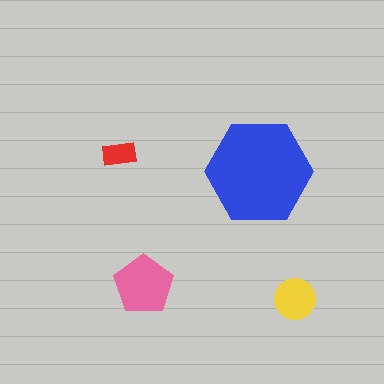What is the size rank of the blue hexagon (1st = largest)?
1st.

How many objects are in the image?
There are 4 objects in the image.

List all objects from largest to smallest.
The blue hexagon, the pink pentagon, the yellow circle, the red rectangle.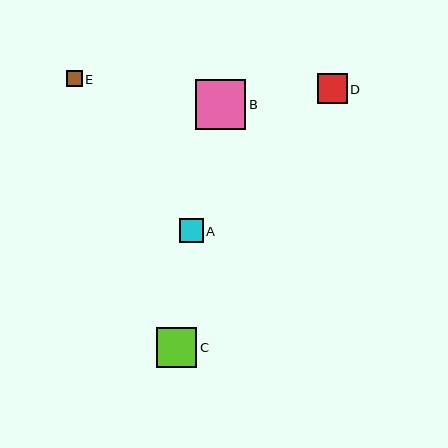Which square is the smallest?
Square E is the smallest with a size of approximately 15 pixels.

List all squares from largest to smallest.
From largest to smallest: B, C, D, A, E.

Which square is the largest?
Square B is the largest with a size of approximately 50 pixels.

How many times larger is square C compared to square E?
Square C is approximately 2.6 times the size of square E.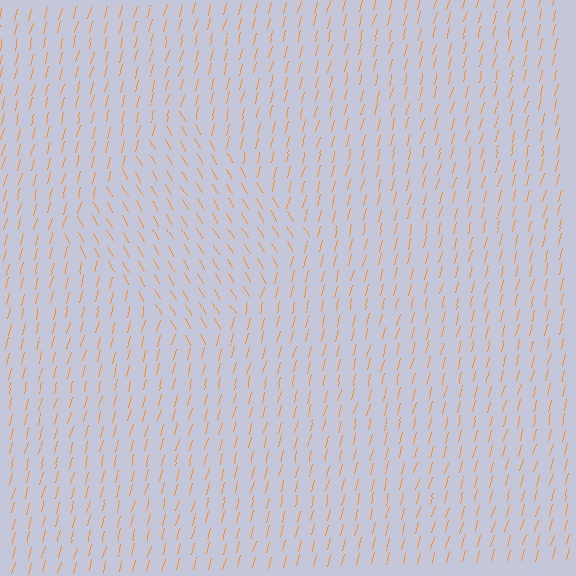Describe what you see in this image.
The image is filled with small orange line segments. A diamond region in the image has lines oriented differently from the surrounding lines, creating a visible texture boundary.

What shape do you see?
I see a diamond.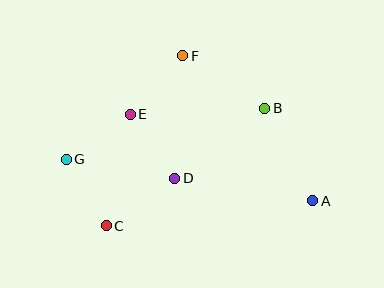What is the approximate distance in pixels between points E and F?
The distance between E and F is approximately 79 pixels.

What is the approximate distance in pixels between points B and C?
The distance between B and C is approximately 197 pixels.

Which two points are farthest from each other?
Points A and G are farthest from each other.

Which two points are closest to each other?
Points C and G are closest to each other.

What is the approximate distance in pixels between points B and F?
The distance between B and F is approximately 97 pixels.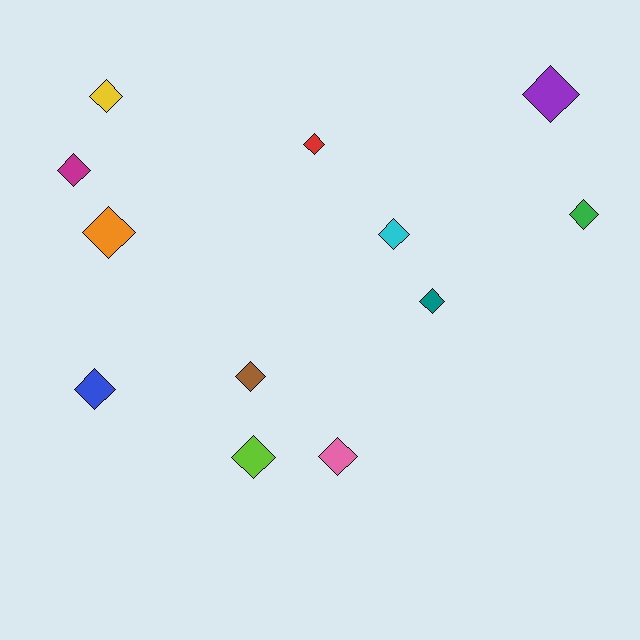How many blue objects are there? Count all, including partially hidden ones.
There is 1 blue object.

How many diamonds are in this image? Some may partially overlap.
There are 12 diamonds.